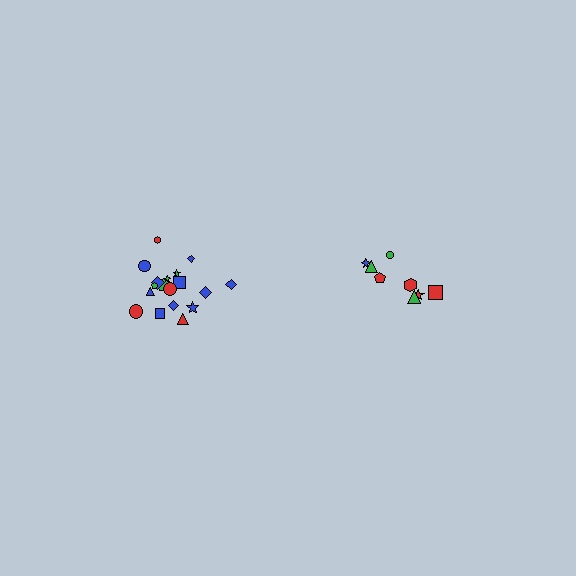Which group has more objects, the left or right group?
The left group.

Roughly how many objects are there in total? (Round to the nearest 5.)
Roughly 25 objects in total.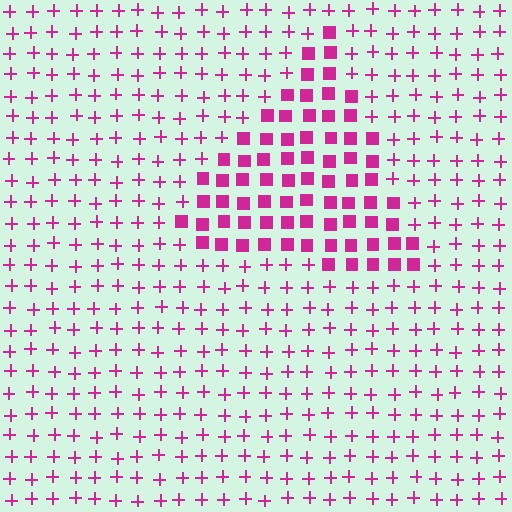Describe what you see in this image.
The image is filled with small magenta elements arranged in a uniform grid. A triangle-shaped region contains squares, while the surrounding area contains plus signs. The boundary is defined purely by the change in element shape.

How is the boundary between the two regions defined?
The boundary is defined by a change in element shape: squares inside vs. plus signs outside. All elements share the same color and spacing.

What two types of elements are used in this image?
The image uses squares inside the triangle region and plus signs outside it.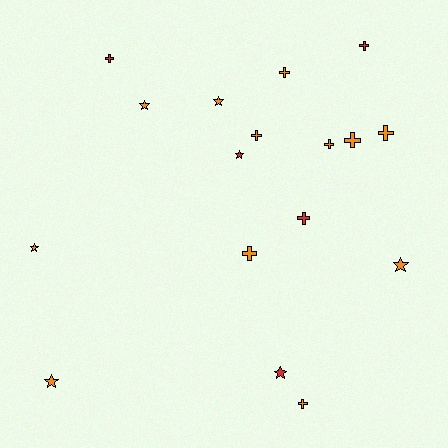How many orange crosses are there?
There are 7 orange crosses.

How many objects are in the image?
There are 17 objects.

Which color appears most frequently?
Orange, with 12 objects.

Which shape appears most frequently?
Cross, with 10 objects.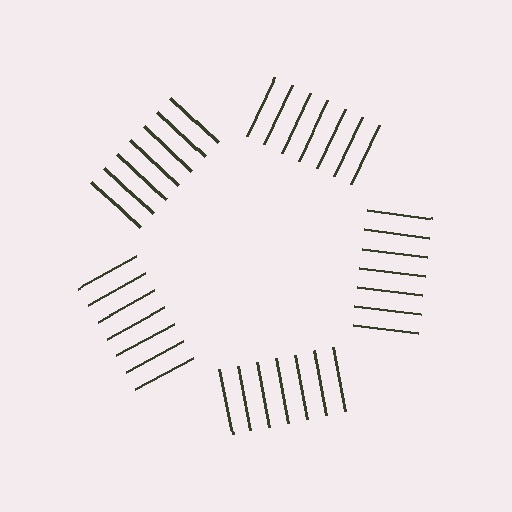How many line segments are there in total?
35 — 7 along each of the 5 edges.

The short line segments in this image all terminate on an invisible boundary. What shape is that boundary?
An illusory pentagon — the line segments terminate on its edges but no continuous stroke is drawn.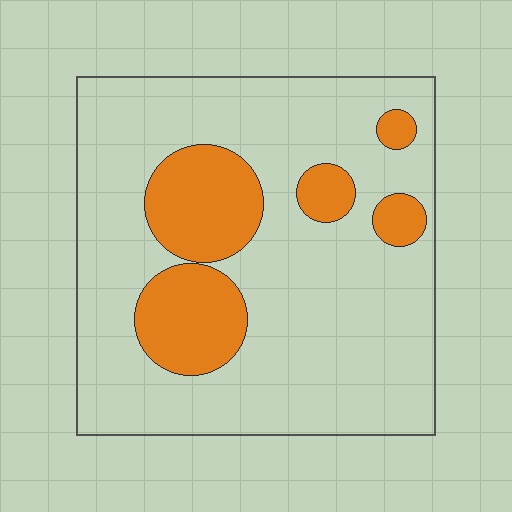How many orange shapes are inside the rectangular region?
5.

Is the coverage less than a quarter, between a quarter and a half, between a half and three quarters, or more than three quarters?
Less than a quarter.